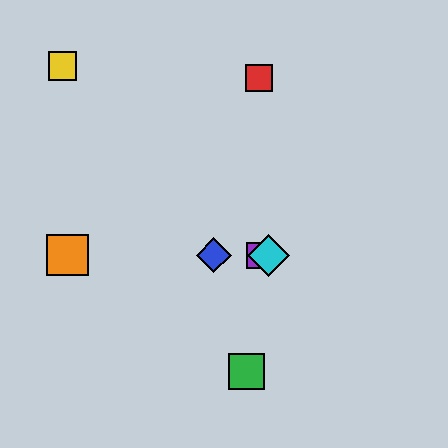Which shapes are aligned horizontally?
The blue diamond, the purple square, the orange square, the cyan diamond are aligned horizontally.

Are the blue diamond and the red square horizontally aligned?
No, the blue diamond is at y≈255 and the red square is at y≈78.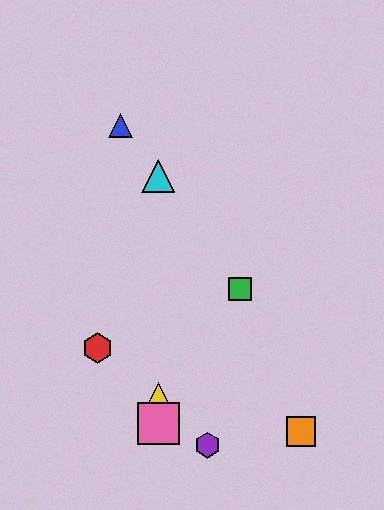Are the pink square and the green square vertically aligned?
No, the pink square is at x≈158 and the green square is at x≈240.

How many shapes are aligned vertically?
3 shapes (the yellow triangle, the cyan triangle, the pink square) are aligned vertically.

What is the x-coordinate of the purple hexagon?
The purple hexagon is at x≈207.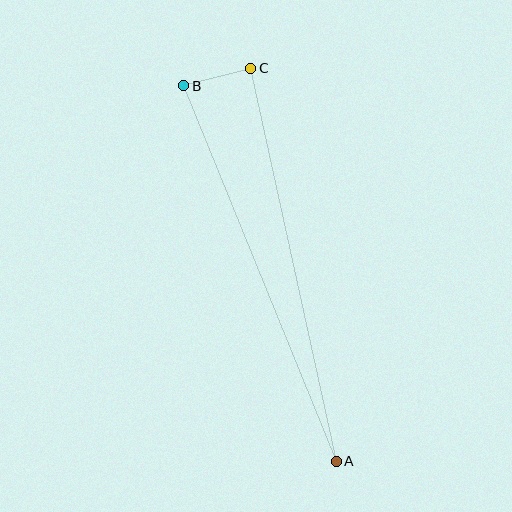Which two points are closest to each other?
Points B and C are closest to each other.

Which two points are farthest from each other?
Points A and B are farthest from each other.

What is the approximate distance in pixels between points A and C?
The distance between A and C is approximately 402 pixels.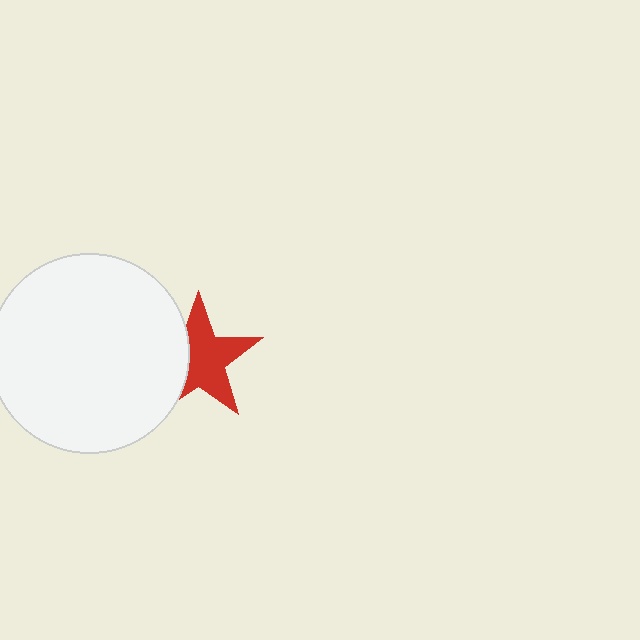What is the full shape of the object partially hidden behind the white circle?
The partially hidden object is a red star.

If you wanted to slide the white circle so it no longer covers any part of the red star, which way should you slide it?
Slide it left — that is the most direct way to separate the two shapes.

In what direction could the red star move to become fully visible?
The red star could move right. That would shift it out from behind the white circle entirely.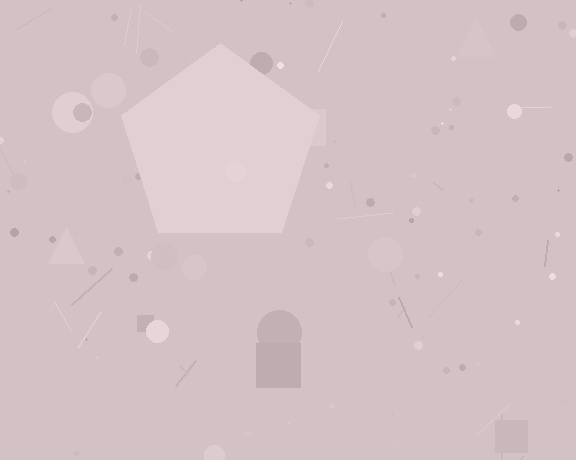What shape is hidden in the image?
A pentagon is hidden in the image.